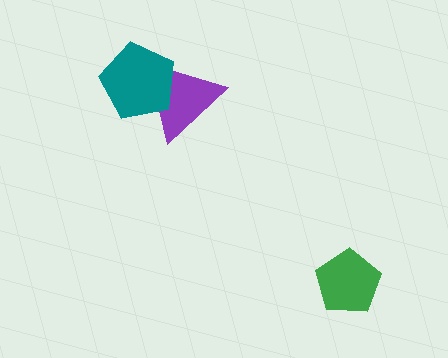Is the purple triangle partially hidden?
Yes, it is partially covered by another shape.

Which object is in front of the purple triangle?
The teal pentagon is in front of the purple triangle.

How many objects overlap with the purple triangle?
1 object overlaps with the purple triangle.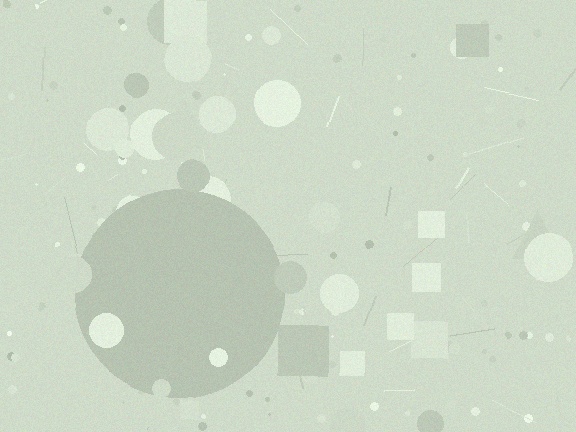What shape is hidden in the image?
A circle is hidden in the image.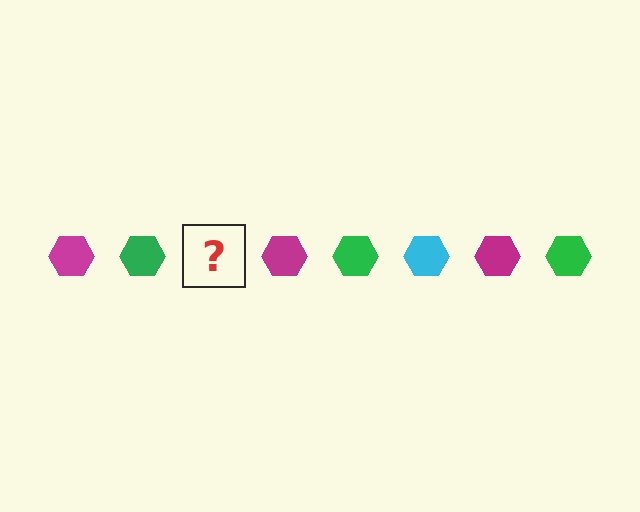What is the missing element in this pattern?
The missing element is a cyan hexagon.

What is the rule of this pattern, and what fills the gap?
The rule is that the pattern cycles through magenta, green, cyan hexagons. The gap should be filled with a cyan hexagon.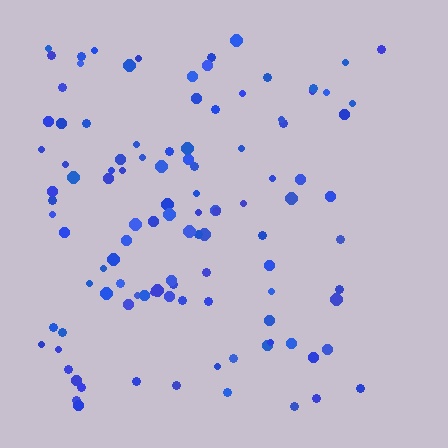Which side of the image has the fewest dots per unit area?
The right.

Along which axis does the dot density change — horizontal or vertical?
Horizontal.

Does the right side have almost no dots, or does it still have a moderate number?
Still a moderate number, just noticeably fewer than the left.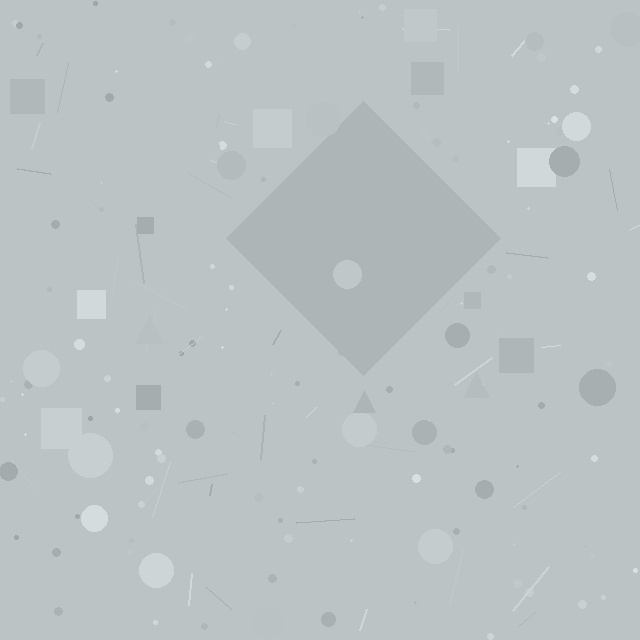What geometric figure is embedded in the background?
A diamond is embedded in the background.